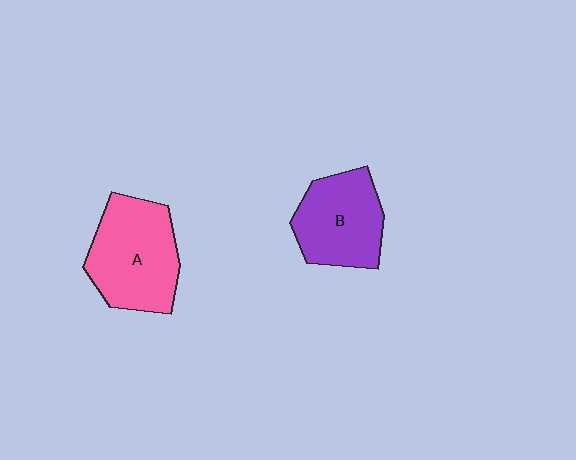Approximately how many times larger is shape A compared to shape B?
Approximately 1.2 times.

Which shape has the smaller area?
Shape B (purple).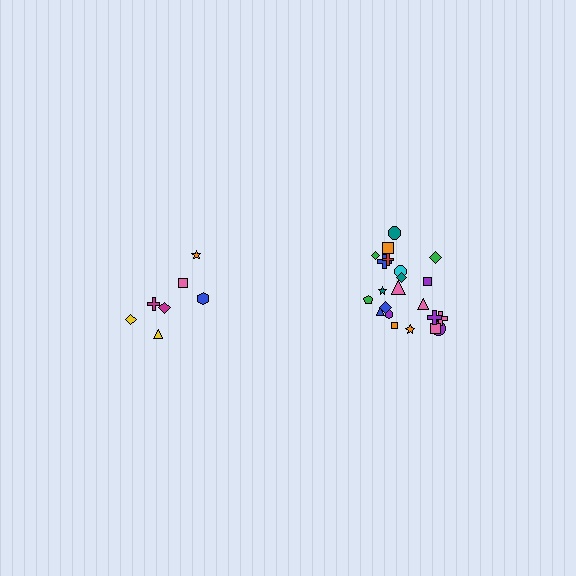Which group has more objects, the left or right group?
The right group.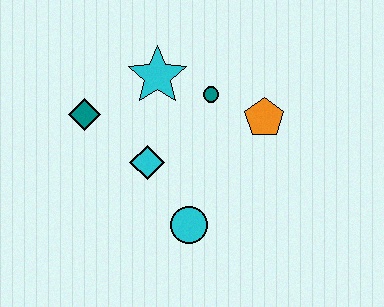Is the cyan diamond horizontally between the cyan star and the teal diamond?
Yes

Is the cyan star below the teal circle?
No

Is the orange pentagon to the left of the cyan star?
No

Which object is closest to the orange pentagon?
The teal circle is closest to the orange pentagon.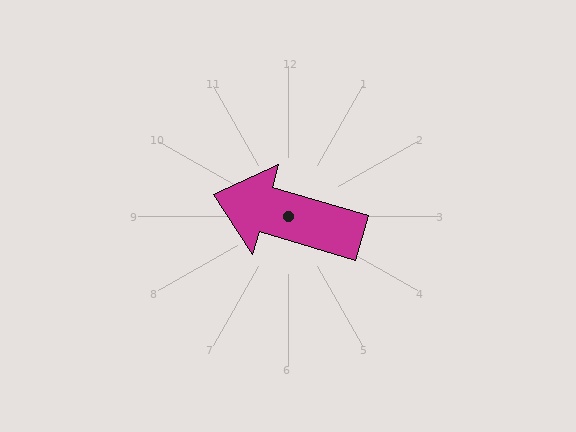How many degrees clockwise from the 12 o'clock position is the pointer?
Approximately 286 degrees.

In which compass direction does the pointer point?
West.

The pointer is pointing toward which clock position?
Roughly 10 o'clock.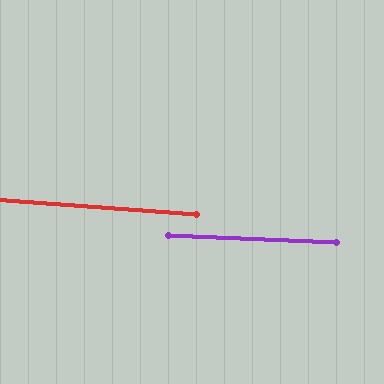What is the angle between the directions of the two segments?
Approximately 2 degrees.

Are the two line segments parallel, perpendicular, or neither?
Parallel — their directions differ by only 1.8°.